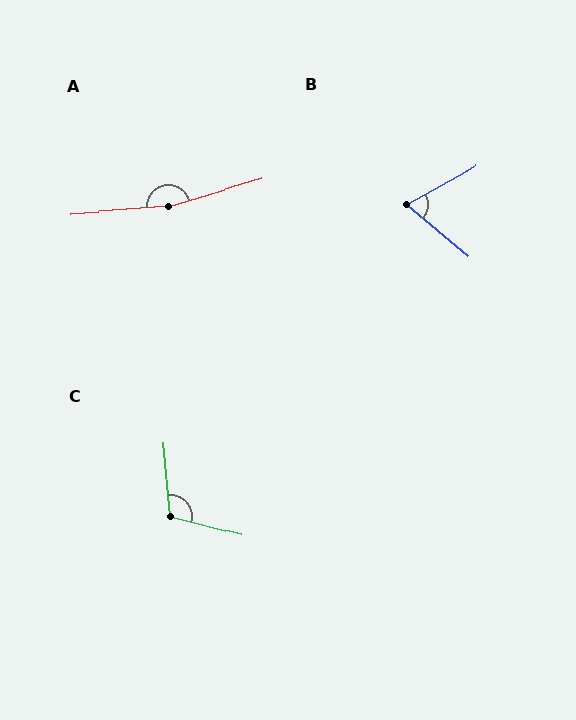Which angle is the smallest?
B, at approximately 68 degrees.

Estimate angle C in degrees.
Approximately 109 degrees.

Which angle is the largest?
A, at approximately 168 degrees.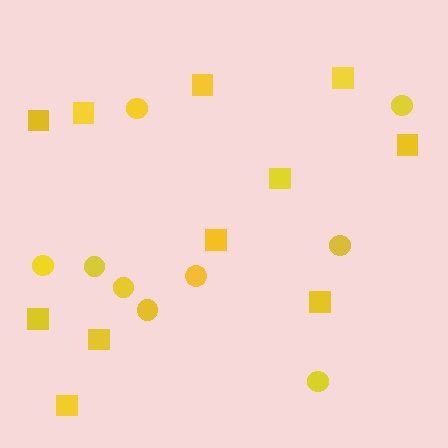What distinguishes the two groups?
There are 2 groups: one group of squares (11) and one group of circles (9).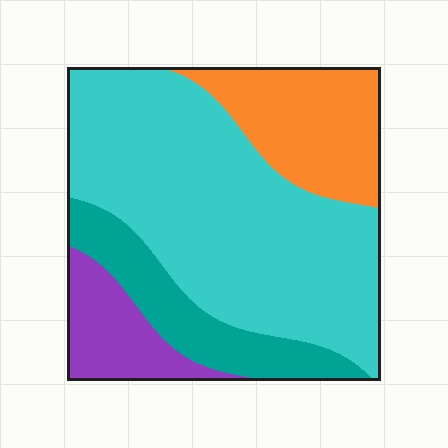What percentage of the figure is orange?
Orange takes up between a sixth and a third of the figure.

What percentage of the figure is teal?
Teal takes up about one sixth (1/6) of the figure.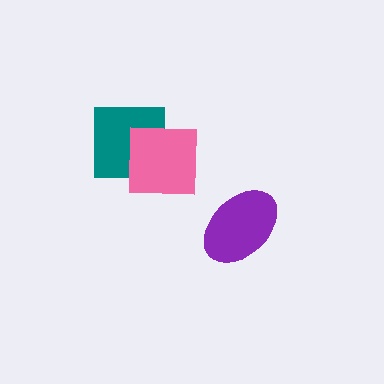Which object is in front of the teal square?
The pink square is in front of the teal square.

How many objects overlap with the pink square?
1 object overlaps with the pink square.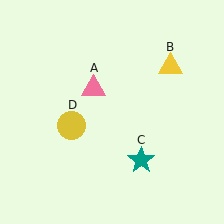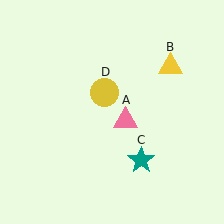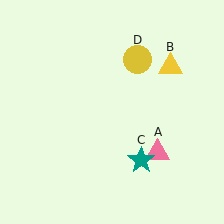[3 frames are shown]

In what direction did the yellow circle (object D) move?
The yellow circle (object D) moved up and to the right.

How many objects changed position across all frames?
2 objects changed position: pink triangle (object A), yellow circle (object D).